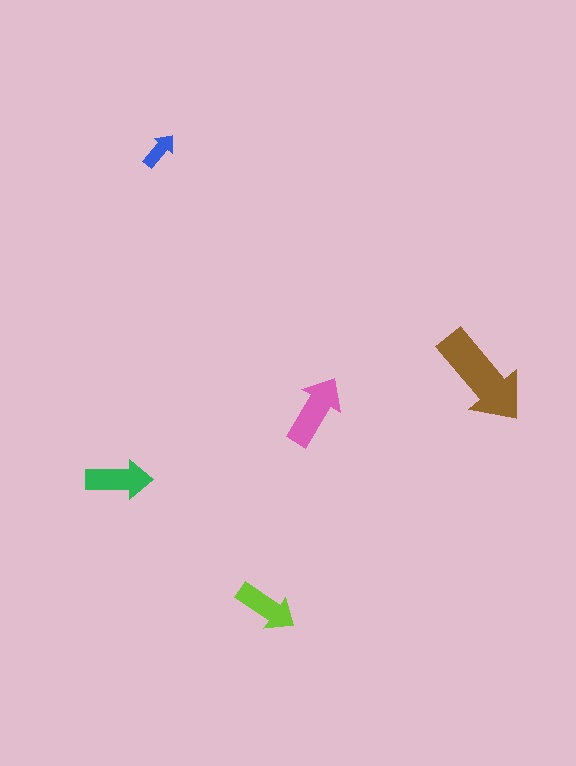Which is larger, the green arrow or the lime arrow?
The green one.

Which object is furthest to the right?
The brown arrow is rightmost.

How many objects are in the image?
There are 5 objects in the image.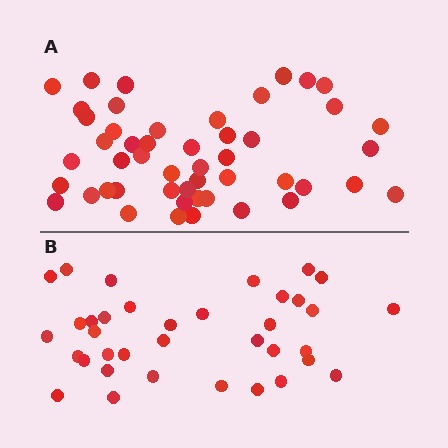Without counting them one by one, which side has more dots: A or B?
Region A (the top region) has more dots.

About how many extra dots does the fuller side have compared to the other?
Region A has approximately 15 more dots than region B.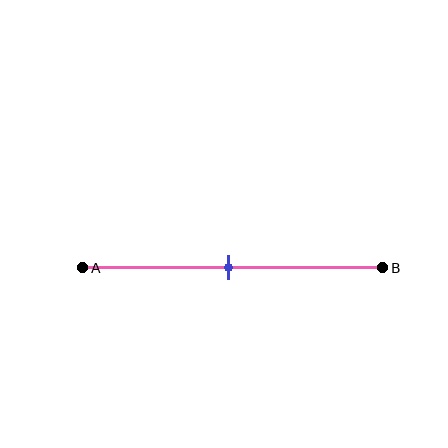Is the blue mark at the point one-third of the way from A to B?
No, the mark is at about 50% from A, not at the 33% one-third point.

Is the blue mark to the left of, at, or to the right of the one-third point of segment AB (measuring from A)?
The blue mark is to the right of the one-third point of segment AB.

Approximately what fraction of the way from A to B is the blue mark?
The blue mark is approximately 50% of the way from A to B.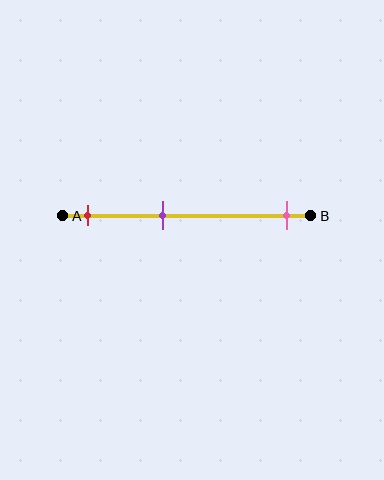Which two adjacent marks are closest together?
The red and purple marks are the closest adjacent pair.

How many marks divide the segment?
There are 3 marks dividing the segment.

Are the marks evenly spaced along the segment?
No, the marks are not evenly spaced.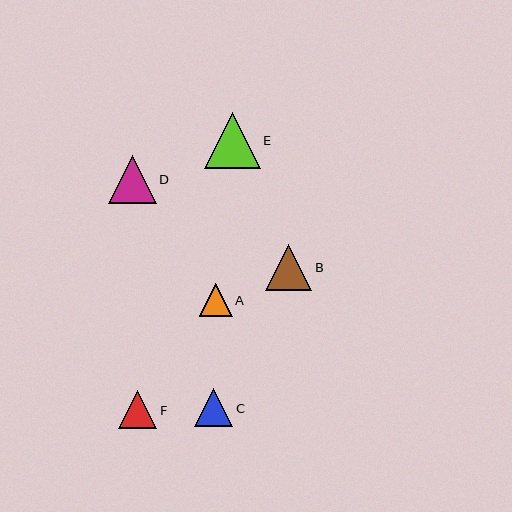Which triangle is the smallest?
Triangle A is the smallest with a size of approximately 33 pixels.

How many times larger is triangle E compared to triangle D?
Triangle E is approximately 1.2 times the size of triangle D.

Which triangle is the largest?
Triangle E is the largest with a size of approximately 56 pixels.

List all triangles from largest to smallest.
From largest to smallest: E, D, B, C, F, A.